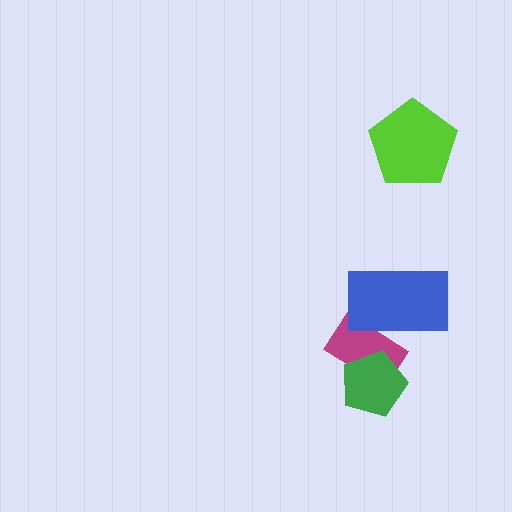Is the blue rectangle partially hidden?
No, no other shape covers it.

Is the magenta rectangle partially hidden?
Yes, it is partially covered by another shape.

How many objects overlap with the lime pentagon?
0 objects overlap with the lime pentagon.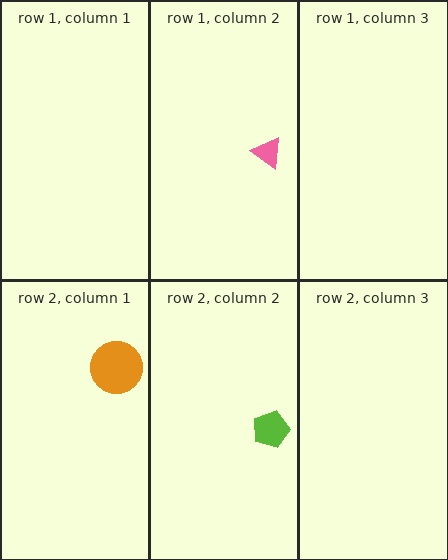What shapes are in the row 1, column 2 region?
The pink triangle.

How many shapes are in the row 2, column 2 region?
1.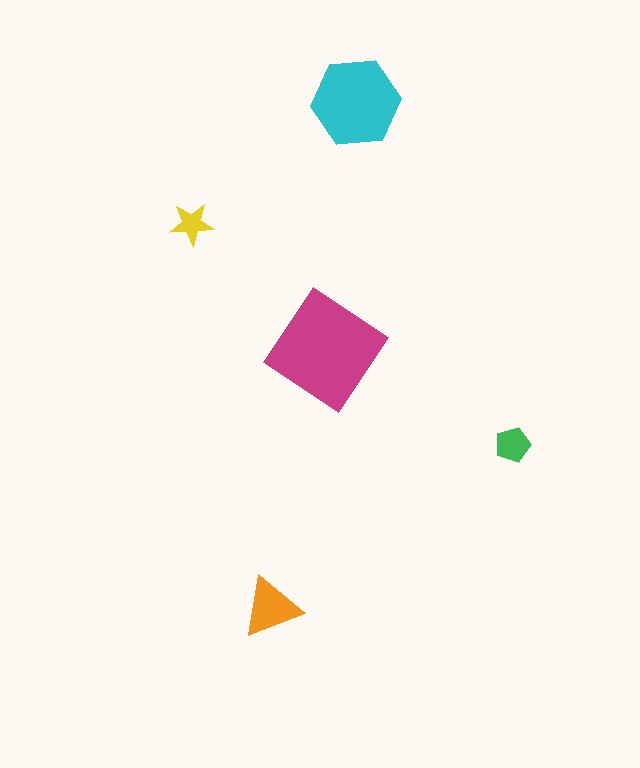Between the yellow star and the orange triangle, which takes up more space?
The orange triangle.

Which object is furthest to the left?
The yellow star is leftmost.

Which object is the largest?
The magenta diamond.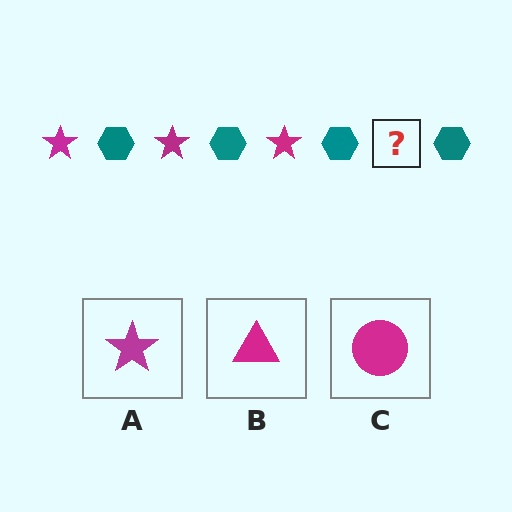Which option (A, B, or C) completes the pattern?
A.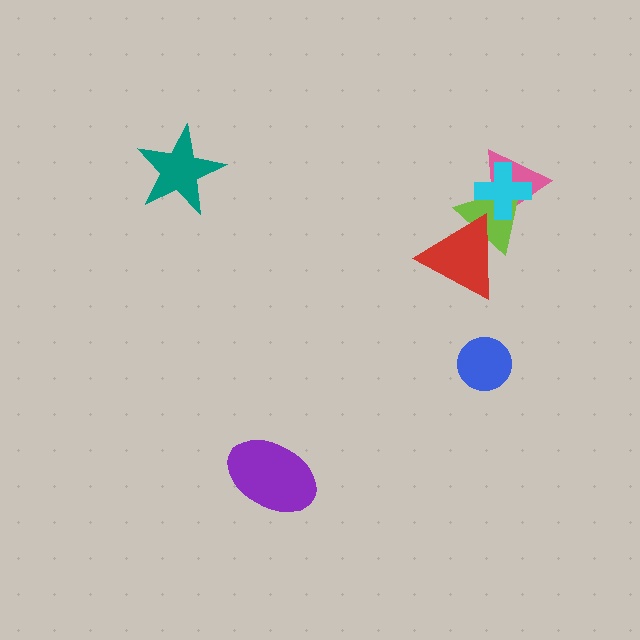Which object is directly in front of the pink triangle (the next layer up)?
The lime triangle is directly in front of the pink triangle.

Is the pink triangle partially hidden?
Yes, it is partially covered by another shape.